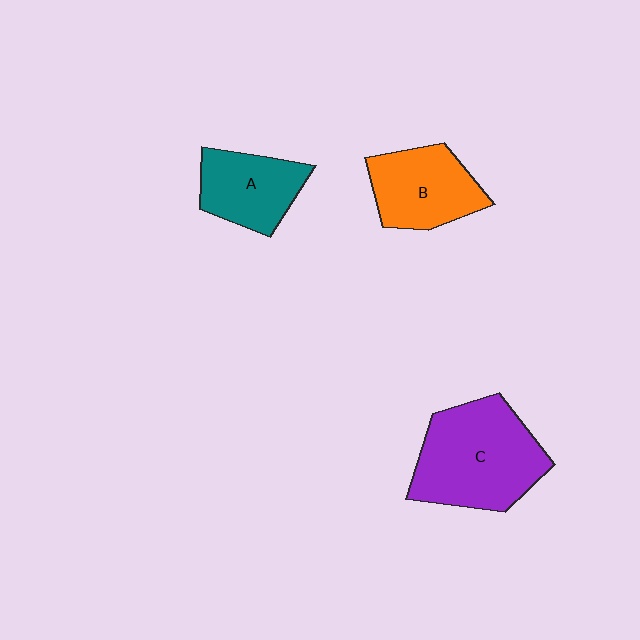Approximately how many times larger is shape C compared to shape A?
Approximately 1.7 times.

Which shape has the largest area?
Shape C (purple).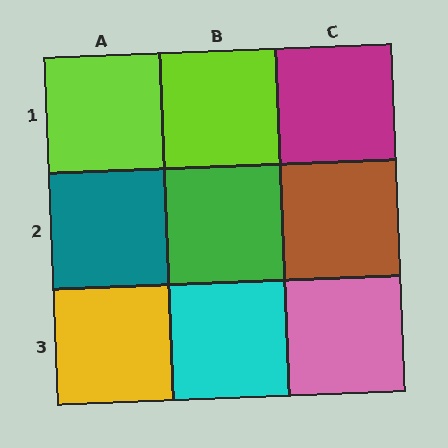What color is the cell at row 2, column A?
Teal.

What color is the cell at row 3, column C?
Pink.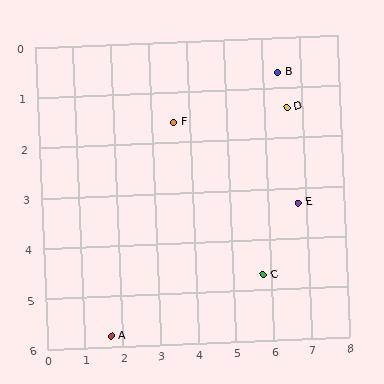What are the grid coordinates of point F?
Point F is at approximately (3.6, 1.6).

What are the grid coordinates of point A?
Point A is at approximately (1.7, 5.8).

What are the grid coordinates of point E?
Point E is at approximately (6.8, 3.3).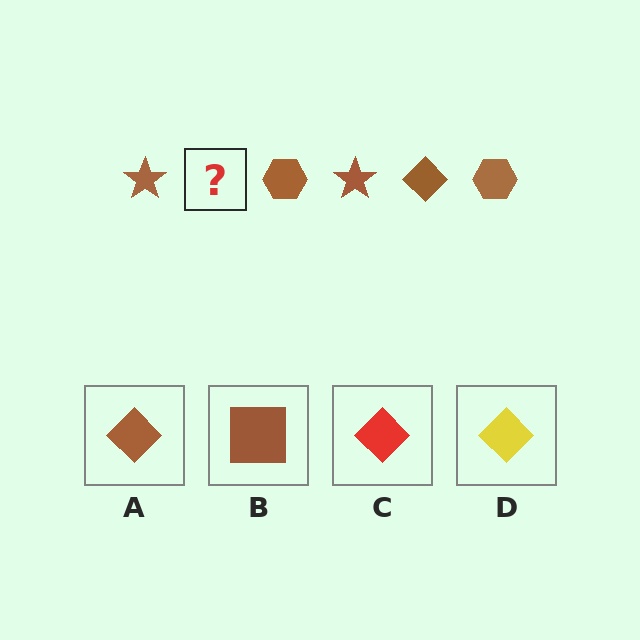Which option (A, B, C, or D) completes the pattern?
A.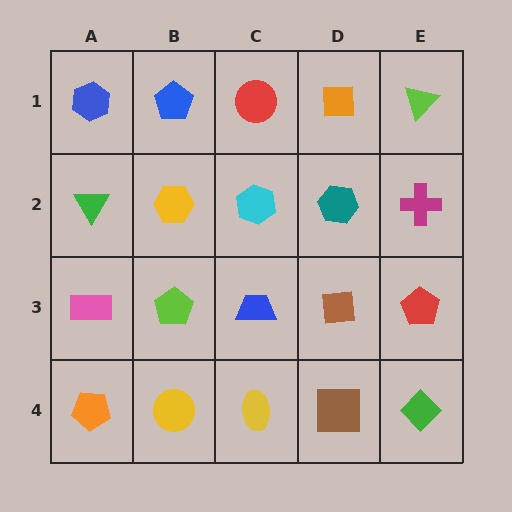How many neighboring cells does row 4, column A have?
2.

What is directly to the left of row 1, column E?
An orange square.